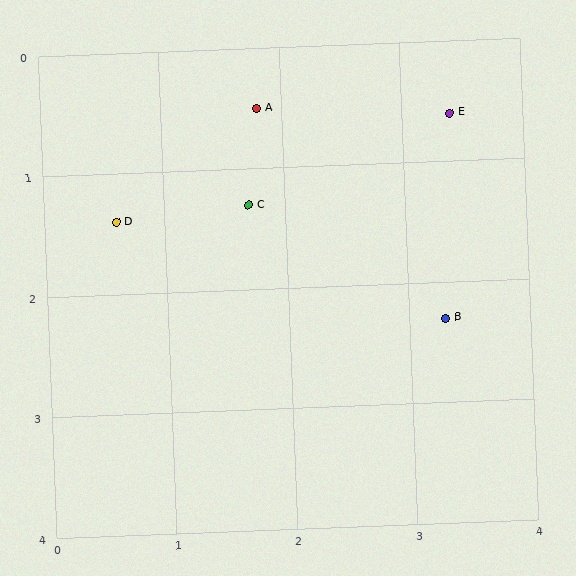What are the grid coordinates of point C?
Point C is at approximately (1.7, 1.3).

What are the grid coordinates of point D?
Point D is at approximately (0.6, 1.4).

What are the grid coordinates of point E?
Point E is at approximately (3.4, 0.6).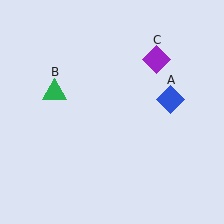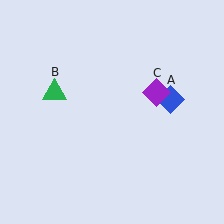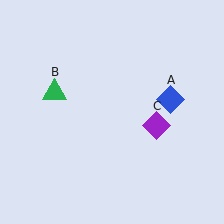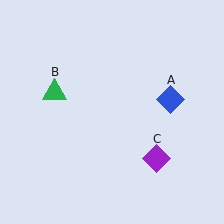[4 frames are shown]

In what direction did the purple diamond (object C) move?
The purple diamond (object C) moved down.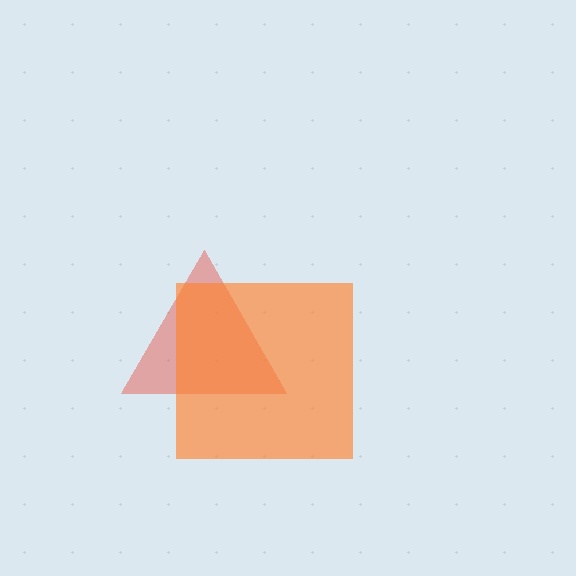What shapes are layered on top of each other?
The layered shapes are: a red triangle, an orange square.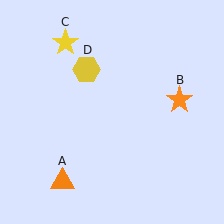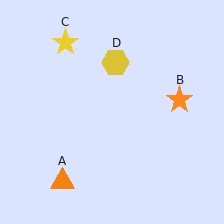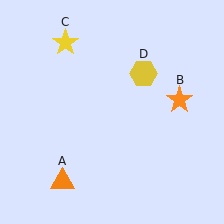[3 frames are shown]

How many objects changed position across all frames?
1 object changed position: yellow hexagon (object D).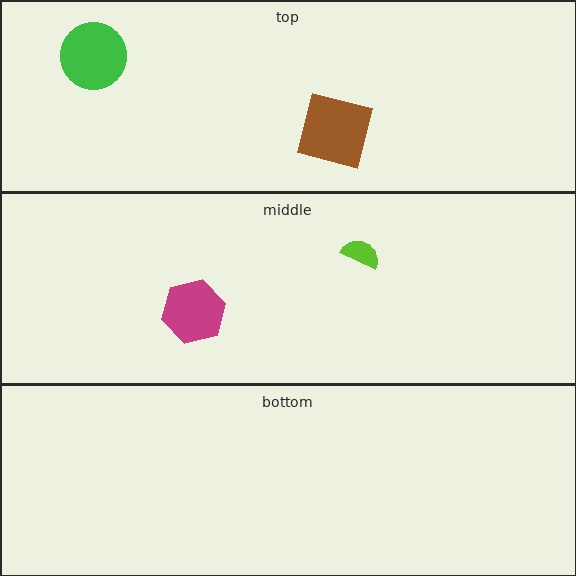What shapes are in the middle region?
The lime semicircle, the magenta hexagon.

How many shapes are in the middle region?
2.